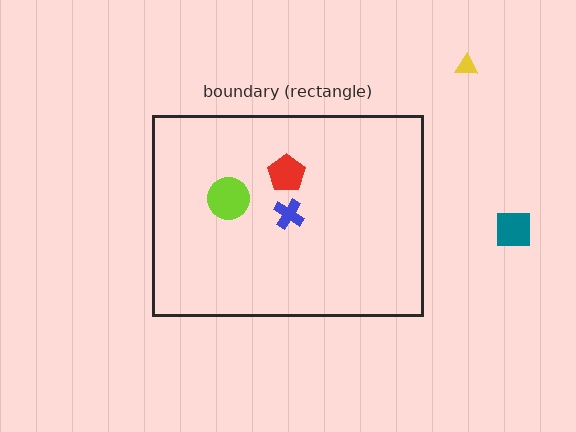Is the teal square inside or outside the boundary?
Outside.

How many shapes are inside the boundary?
3 inside, 2 outside.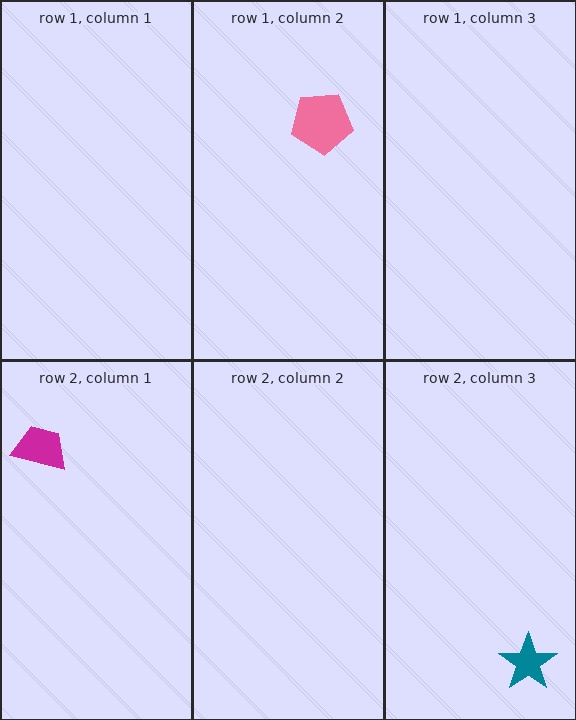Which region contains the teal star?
The row 2, column 3 region.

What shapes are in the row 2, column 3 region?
The teal star.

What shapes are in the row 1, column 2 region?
The pink pentagon.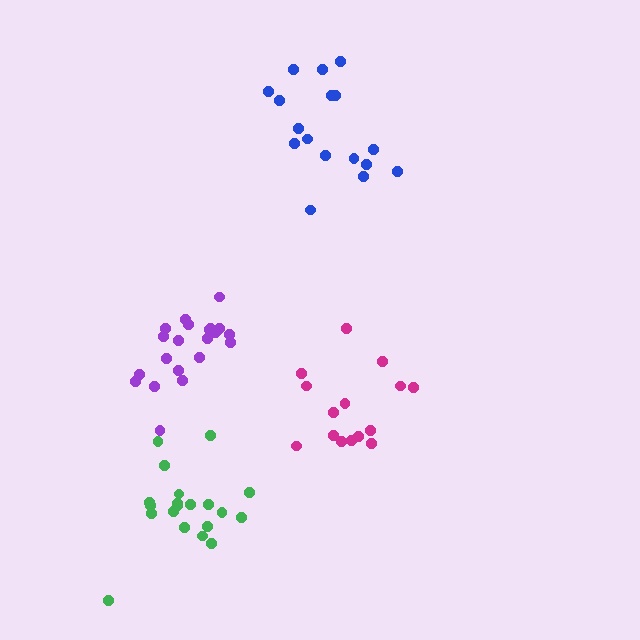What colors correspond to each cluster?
The clusters are colored: blue, purple, magenta, green.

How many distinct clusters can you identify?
There are 4 distinct clusters.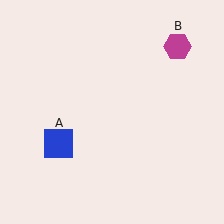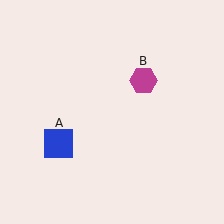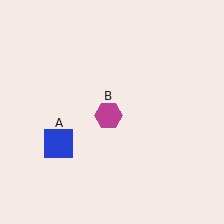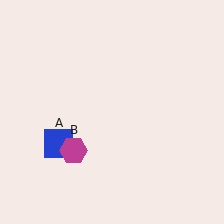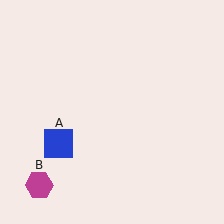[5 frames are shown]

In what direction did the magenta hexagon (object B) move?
The magenta hexagon (object B) moved down and to the left.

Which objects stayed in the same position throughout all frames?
Blue square (object A) remained stationary.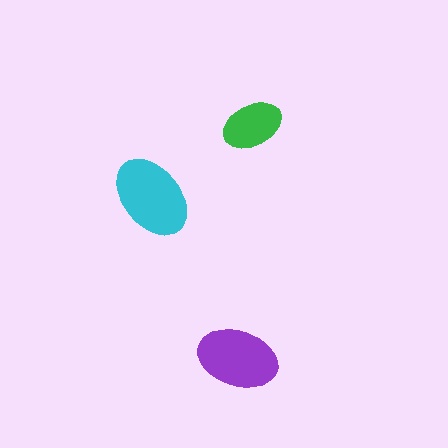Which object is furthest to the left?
The cyan ellipse is leftmost.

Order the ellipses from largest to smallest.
the cyan one, the purple one, the green one.